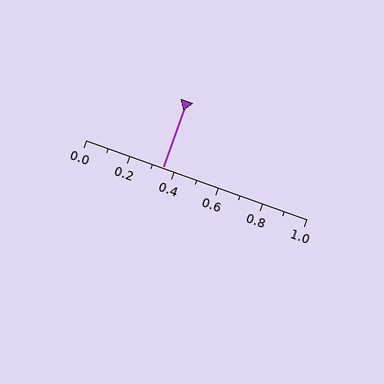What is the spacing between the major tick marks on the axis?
The major ticks are spaced 0.2 apart.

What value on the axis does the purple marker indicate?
The marker indicates approximately 0.35.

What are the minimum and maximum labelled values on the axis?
The axis runs from 0.0 to 1.0.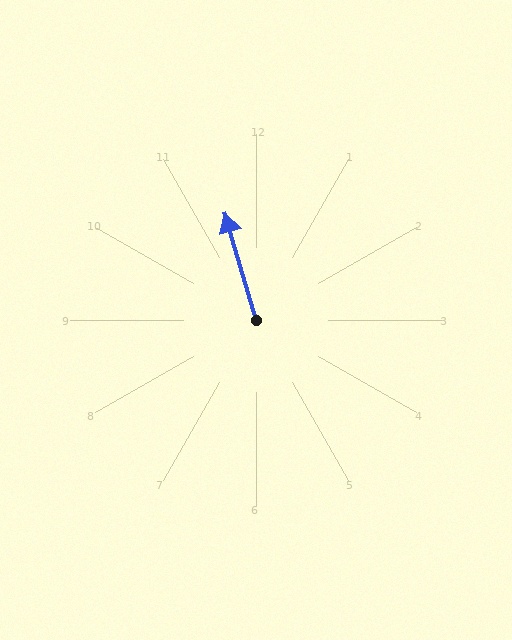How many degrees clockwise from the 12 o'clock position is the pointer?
Approximately 344 degrees.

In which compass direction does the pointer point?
North.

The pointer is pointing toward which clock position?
Roughly 11 o'clock.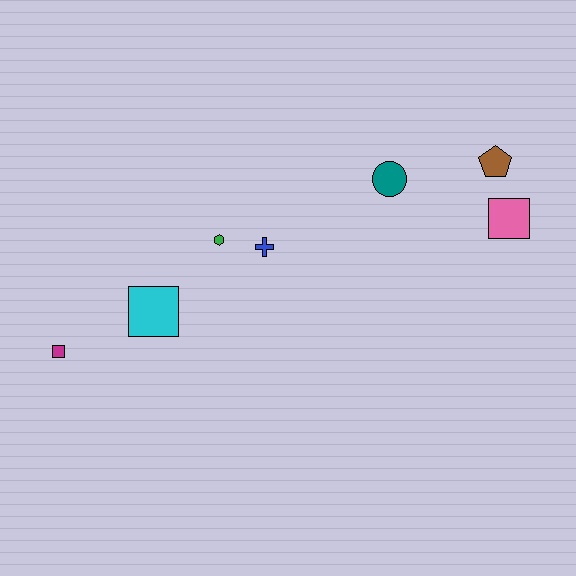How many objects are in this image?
There are 7 objects.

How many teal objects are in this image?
There is 1 teal object.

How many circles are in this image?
There is 1 circle.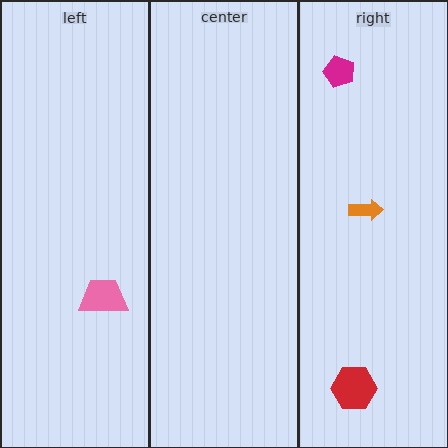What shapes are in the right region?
The red hexagon, the magenta pentagon, the orange arrow.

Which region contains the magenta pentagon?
The right region.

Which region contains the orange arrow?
The right region.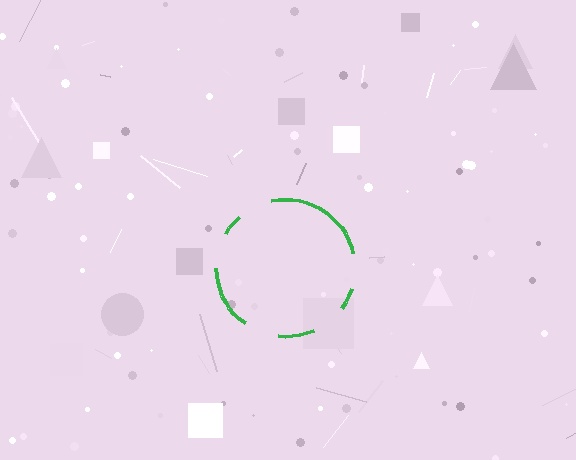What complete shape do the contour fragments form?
The contour fragments form a circle.